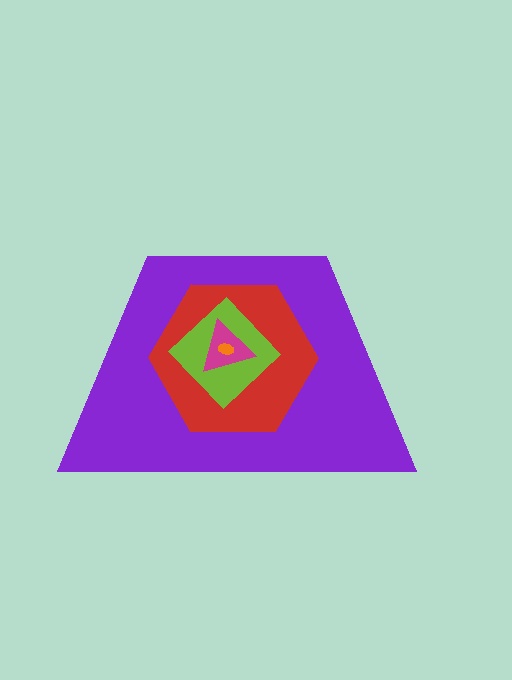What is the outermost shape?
The purple trapezoid.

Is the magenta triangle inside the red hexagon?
Yes.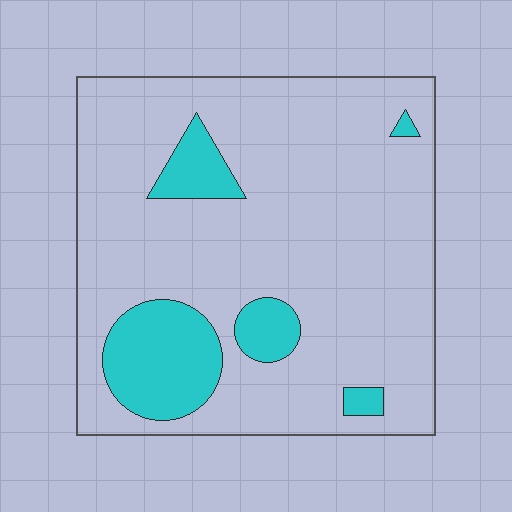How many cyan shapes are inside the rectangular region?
5.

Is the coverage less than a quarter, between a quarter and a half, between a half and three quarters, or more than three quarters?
Less than a quarter.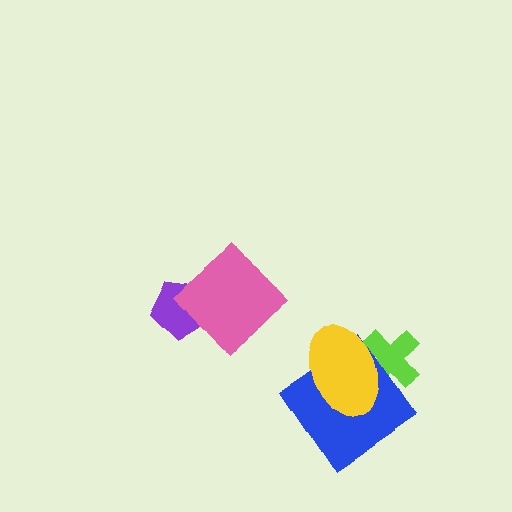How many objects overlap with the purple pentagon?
1 object overlaps with the purple pentagon.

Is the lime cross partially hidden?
Yes, it is partially covered by another shape.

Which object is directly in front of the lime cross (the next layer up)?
The blue diamond is directly in front of the lime cross.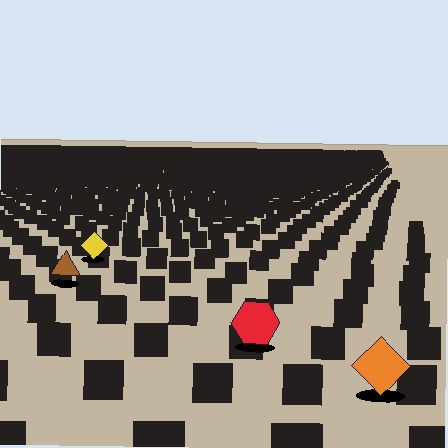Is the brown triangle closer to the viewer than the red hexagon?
No. The red hexagon is closer — you can tell from the texture gradient: the ground texture is coarser near it.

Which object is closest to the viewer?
The orange diamond is closest. The texture marks near it are larger and more spread out.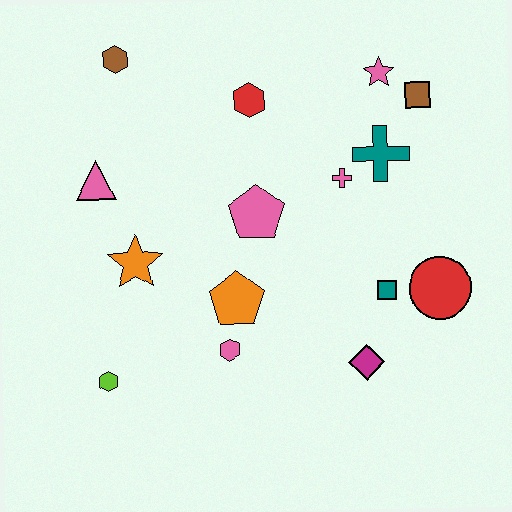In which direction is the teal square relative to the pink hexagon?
The teal square is to the right of the pink hexagon.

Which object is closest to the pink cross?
The teal cross is closest to the pink cross.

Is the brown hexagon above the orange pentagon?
Yes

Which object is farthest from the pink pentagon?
The lime hexagon is farthest from the pink pentagon.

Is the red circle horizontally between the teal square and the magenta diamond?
No